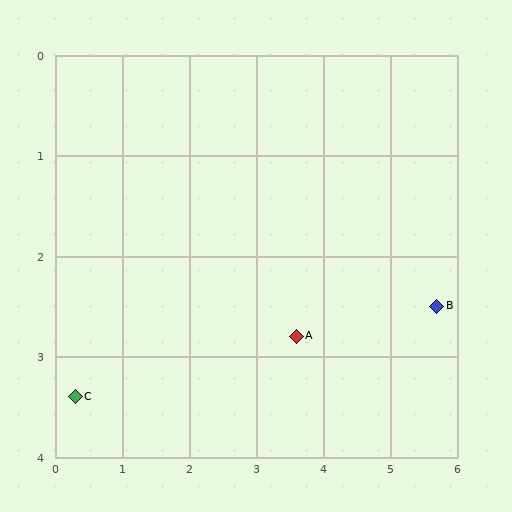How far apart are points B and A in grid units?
Points B and A are about 2.1 grid units apart.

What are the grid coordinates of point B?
Point B is at approximately (5.7, 2.5).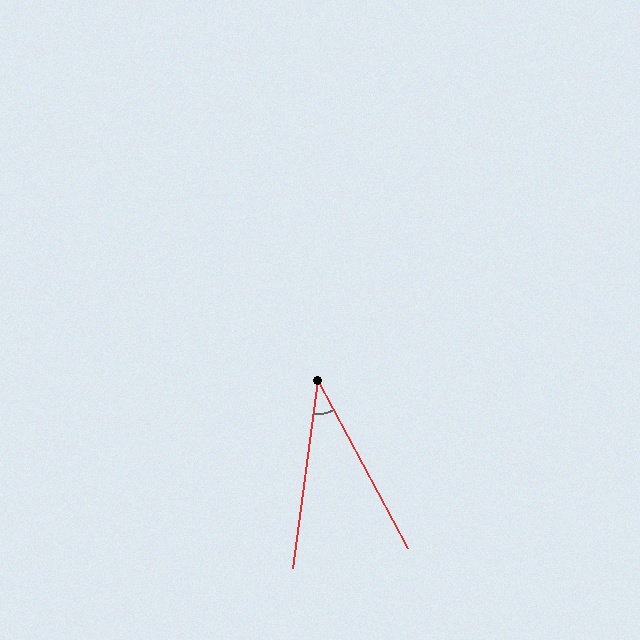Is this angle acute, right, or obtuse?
It is acute.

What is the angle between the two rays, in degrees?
Approximately 36 degrees.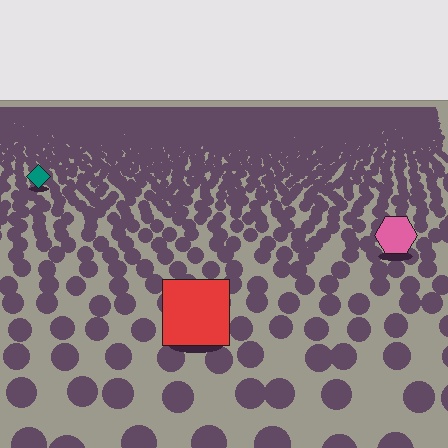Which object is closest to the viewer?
The red square is closest. The texture marks near it are larger and more spread out.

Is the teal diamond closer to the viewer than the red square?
No. The red square is closer — you can tell from the texture gradient: the ground texture is coarser near it.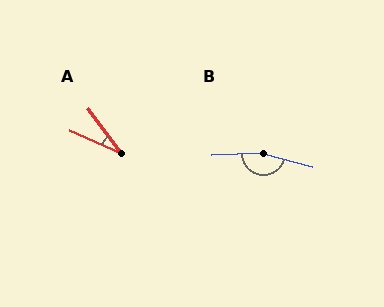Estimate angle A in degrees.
Approximately 29 degrees.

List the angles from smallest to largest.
A (29°), B (164°).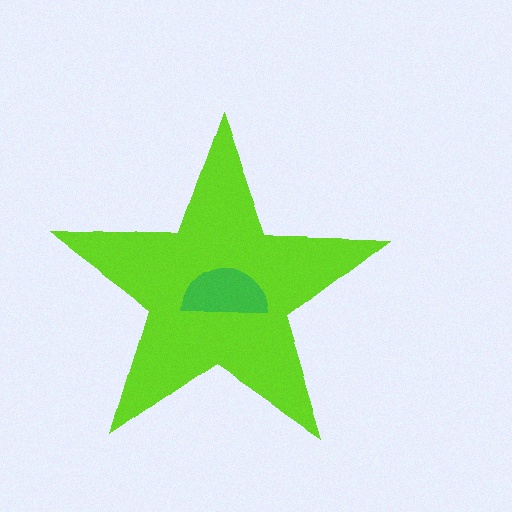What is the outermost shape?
The lime star.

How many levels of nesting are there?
2.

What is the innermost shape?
The green semicircle.